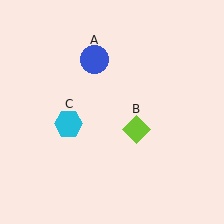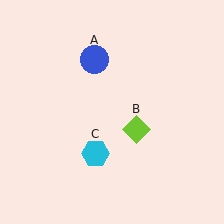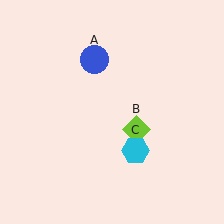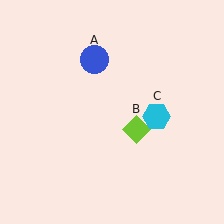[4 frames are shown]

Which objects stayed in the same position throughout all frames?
Blue circle (object A) and lime diamond (object B) remained stationary.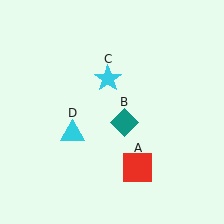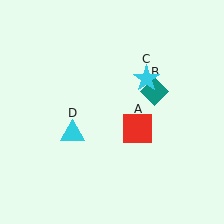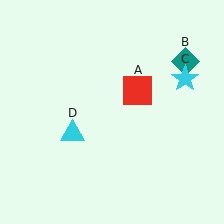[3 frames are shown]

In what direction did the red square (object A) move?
The red square (object A) moved up.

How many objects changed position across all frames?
3 objects changed position: red square (object A), teal diamond (object B), cyan star (object C).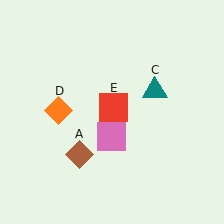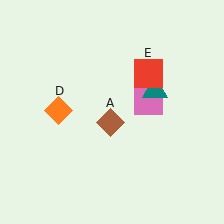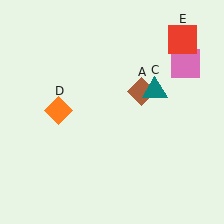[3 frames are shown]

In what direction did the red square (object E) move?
The red square (object E) moved up and to the right.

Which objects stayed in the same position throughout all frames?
Teal triangle (object C) and orange diamond (object D) remained stationary.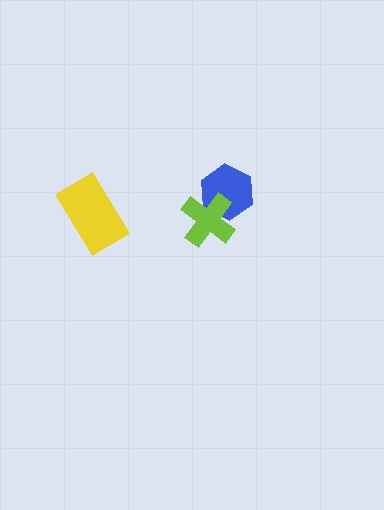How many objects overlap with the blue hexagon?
1 object overlaps with the blue hexagon.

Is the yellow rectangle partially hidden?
No, no other shape covers it.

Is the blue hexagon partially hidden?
Yes, it is partially covered by another shape.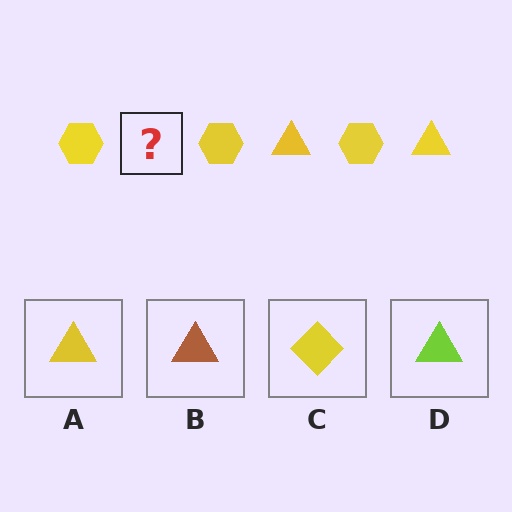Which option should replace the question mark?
Option A.